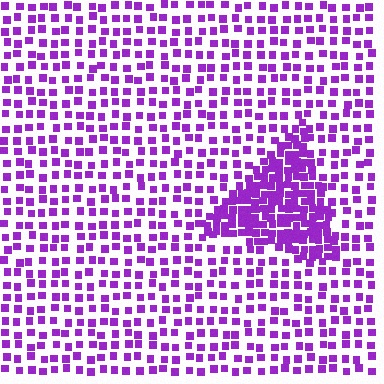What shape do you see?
I see a triangle.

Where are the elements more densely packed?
The elements are more densely packed inside the triangle boundary.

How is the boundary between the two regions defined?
The boundary is defined by a change in element density (approximately 2.4x ratio). All elements are the same color, size, and shape.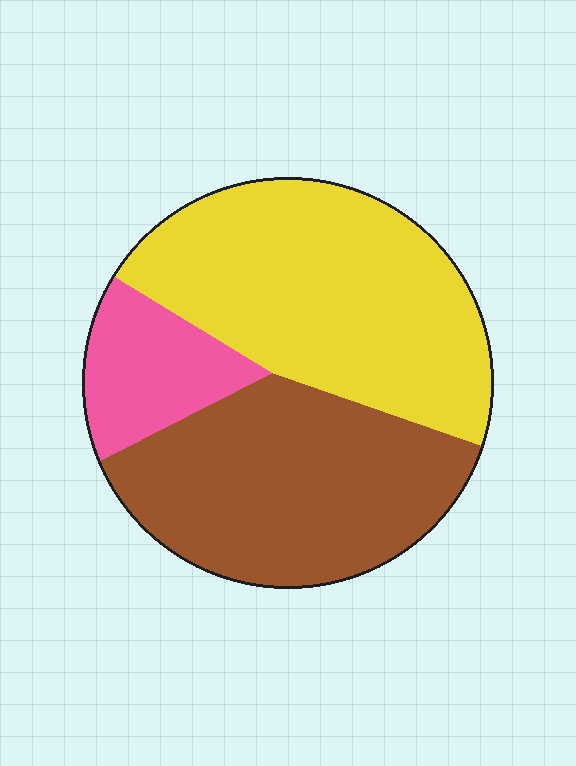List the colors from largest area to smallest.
From largest to smallest: yellow, brown, pink.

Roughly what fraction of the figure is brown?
Brown takes up about two fifths (2/5) of the figure.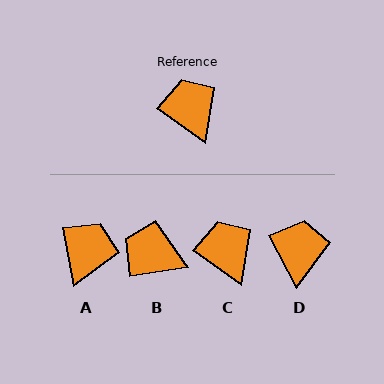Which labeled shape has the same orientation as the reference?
C.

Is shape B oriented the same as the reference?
No, it is off by about 45 degrees.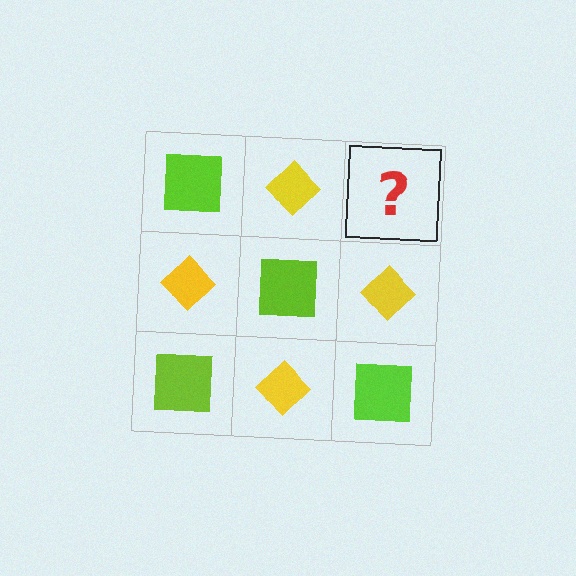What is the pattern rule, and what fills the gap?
The rule is that it alternates lime square and yellow diamond in a checkerboard pattern. The gap should be filled with a lime square.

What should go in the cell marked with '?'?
The missing cell should contain a lime square.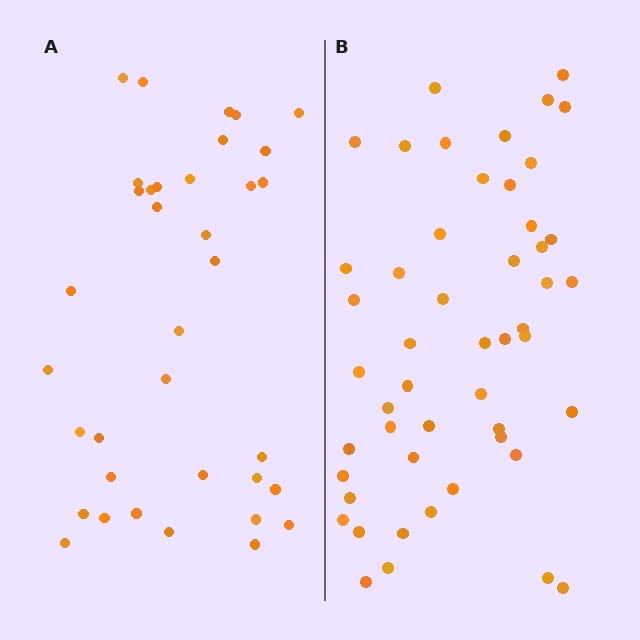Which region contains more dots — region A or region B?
Region B (the right region) has more dots.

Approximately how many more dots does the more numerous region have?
Region B has approximately 15 more dots than region A.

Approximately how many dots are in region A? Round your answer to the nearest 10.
About 40 dots. (The exact count is 36, which rounds to 40.)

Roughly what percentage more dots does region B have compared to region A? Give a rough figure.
About 40% more.